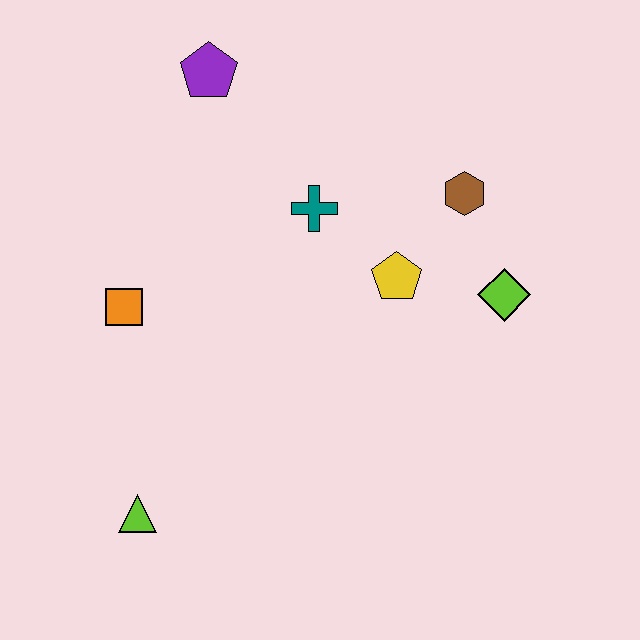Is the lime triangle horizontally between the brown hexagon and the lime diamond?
No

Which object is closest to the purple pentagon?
The teal cross is closest to the purple pentagon.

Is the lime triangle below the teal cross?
Yes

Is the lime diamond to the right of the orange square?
Yes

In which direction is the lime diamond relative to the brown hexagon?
The lime diamond is below the brown hexagon.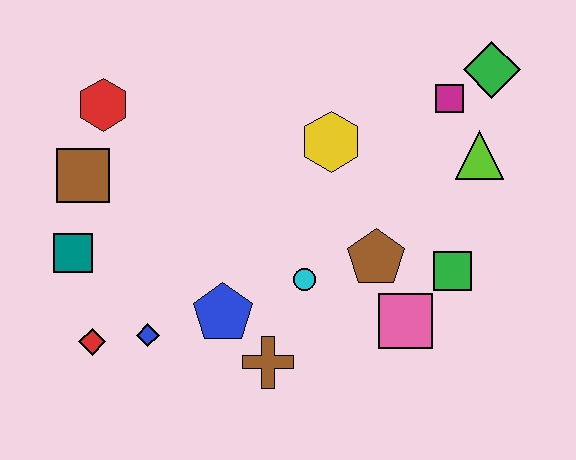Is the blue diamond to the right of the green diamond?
No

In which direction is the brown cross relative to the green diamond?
The brown cross is below the green diamond.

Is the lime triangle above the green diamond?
No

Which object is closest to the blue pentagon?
The brown cross is closest to the blue pentagon.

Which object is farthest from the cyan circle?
The green diamond is farthest from the cyan circle.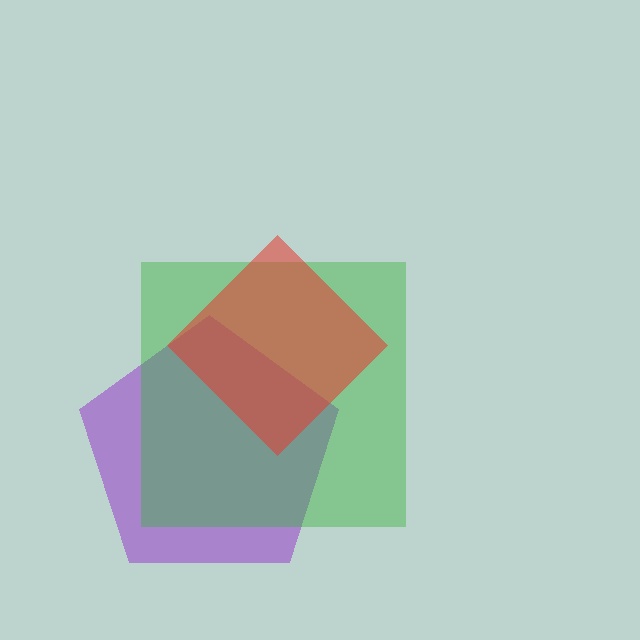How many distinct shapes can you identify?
There are 3 distinct shapes: a purple pentagon, a green square, a red diamond.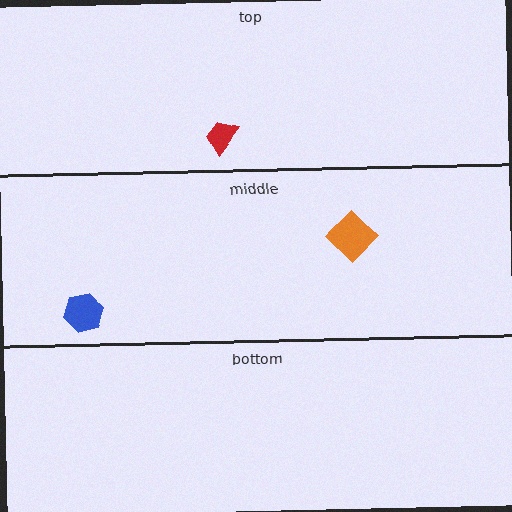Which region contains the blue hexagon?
The middle region.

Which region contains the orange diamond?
The middle region.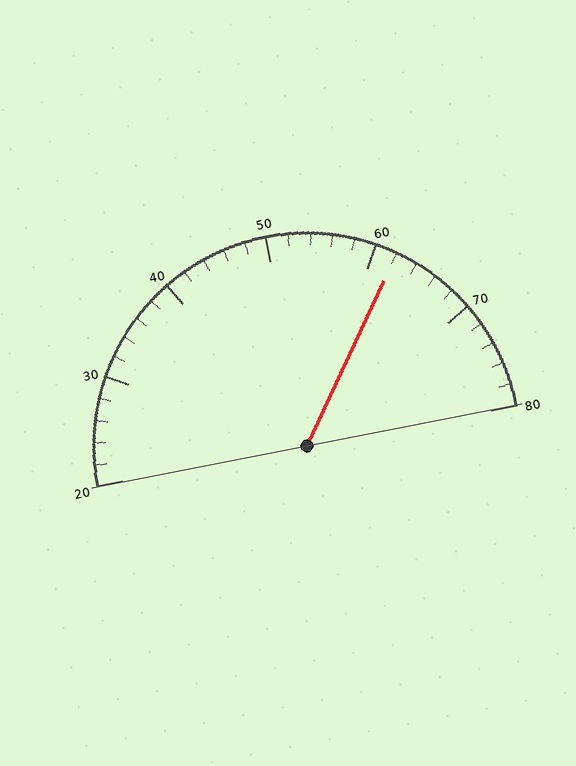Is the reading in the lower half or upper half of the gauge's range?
The reading is in the upper half of the range (20 to 80).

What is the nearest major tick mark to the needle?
The nearest major tick mark is 60.